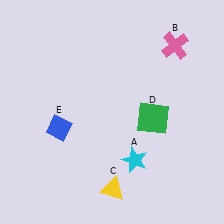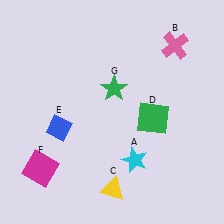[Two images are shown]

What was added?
A magenta square (F), a green star (G) were added in Image 2.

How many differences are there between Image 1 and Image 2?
There are 2 differences between the two images.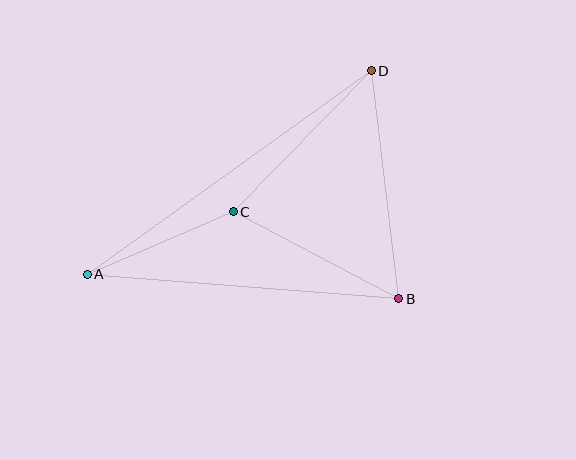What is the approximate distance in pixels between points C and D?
The distance between C and D is approximately 197 pixels.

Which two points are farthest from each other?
Points A and D are farthest from each other.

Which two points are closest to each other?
Points A and C are closest to each other.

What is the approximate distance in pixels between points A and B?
The distance between A and B is approximately 312 pixels.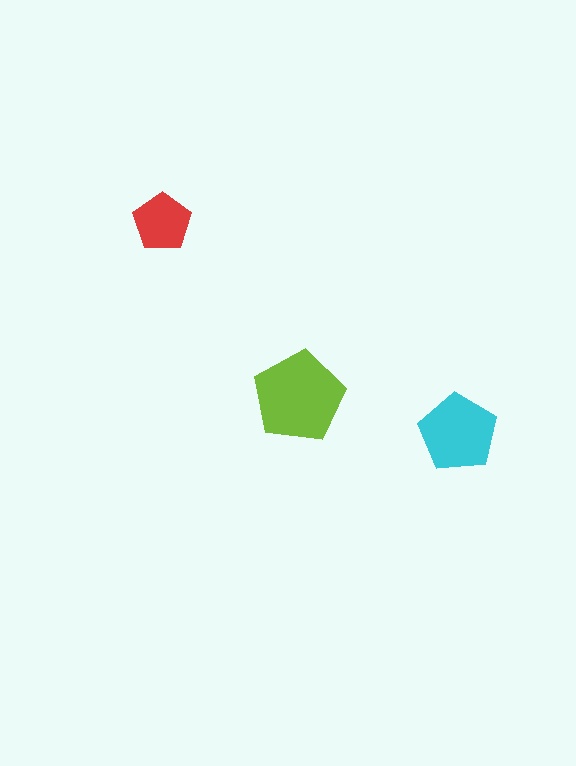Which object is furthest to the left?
The red pentagon is leftmost.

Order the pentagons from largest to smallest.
the lime one, the cyan one, the red one.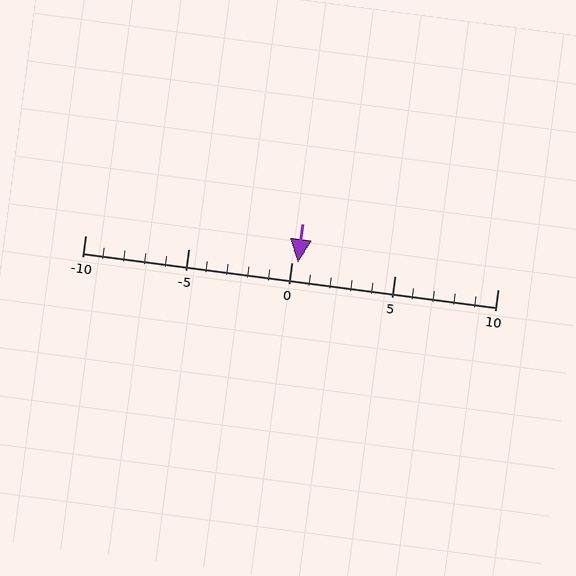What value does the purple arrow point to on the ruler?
The purple arrow points to approximately 0.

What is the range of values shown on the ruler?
The ruler shows values from -10 to 10.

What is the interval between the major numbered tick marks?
The major tick marks are spaced 5 units apart.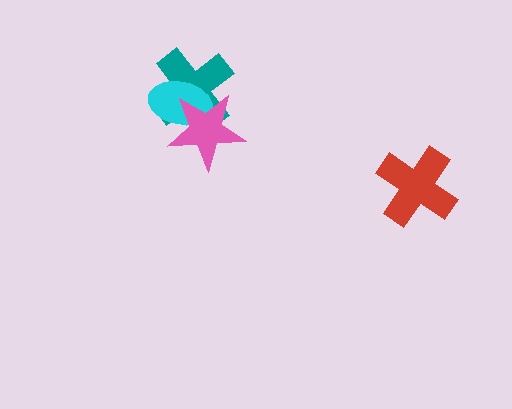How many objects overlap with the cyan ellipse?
2 objects overlap with the cyan ellipse.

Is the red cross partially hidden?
No, no other shape covers it.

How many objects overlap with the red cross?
0 objects overlap with the red cross.